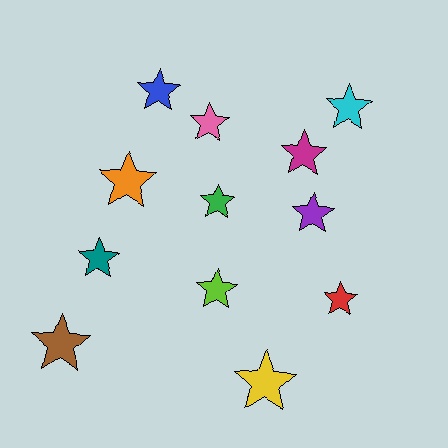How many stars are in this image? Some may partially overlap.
There are 12 stars.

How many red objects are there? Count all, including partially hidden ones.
There is 1 red object.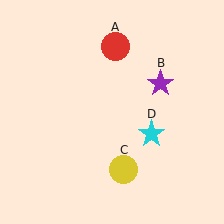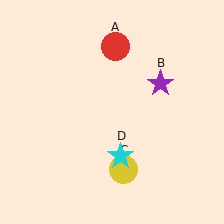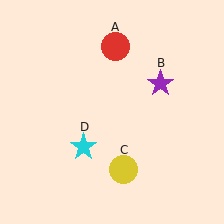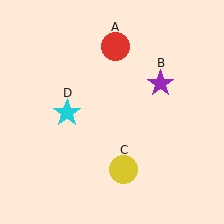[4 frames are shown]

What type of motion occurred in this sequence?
The cyan star (object D) rotated clockwise around the center of the scene.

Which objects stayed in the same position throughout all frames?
Red circle (object A) and purple star (object B) and yellow circle (object C) remained stationary.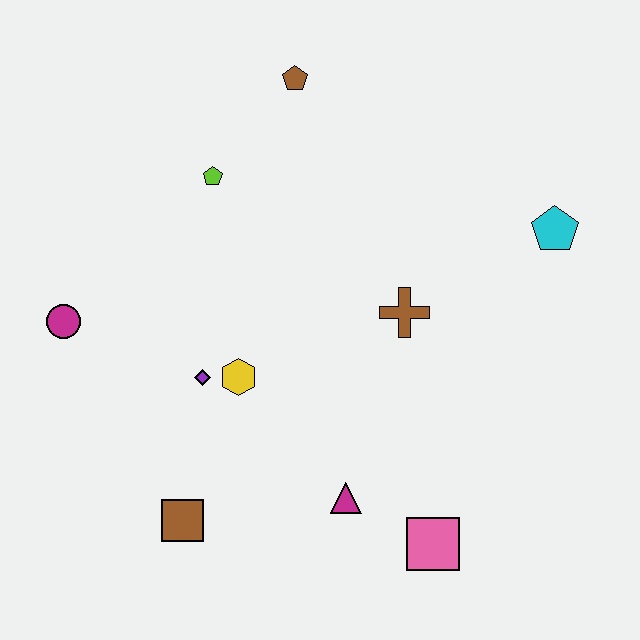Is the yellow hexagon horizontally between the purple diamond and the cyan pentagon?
Yes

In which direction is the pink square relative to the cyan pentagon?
The pink square is below the cyan pentagon.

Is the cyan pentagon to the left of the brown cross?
No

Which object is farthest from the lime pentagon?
The pink square is farthest from the lime pentagon.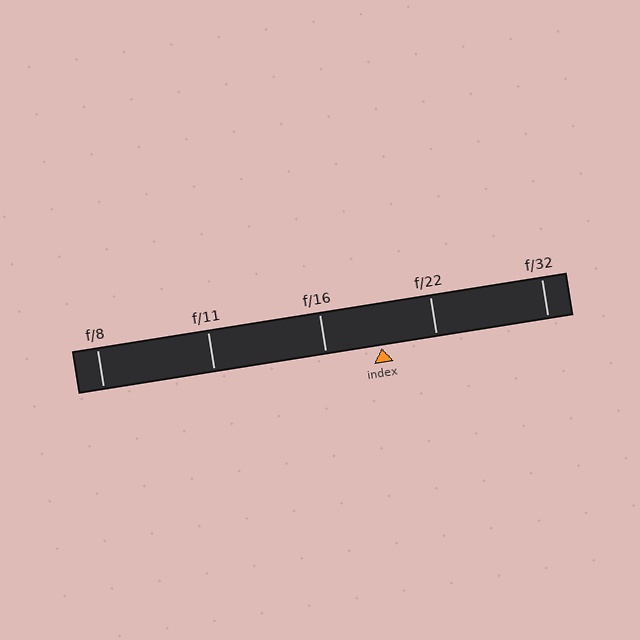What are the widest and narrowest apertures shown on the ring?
The widest aperture shown is f/8 and the narrowest is f/32.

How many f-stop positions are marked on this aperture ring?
There are 5 f-stop positions marked.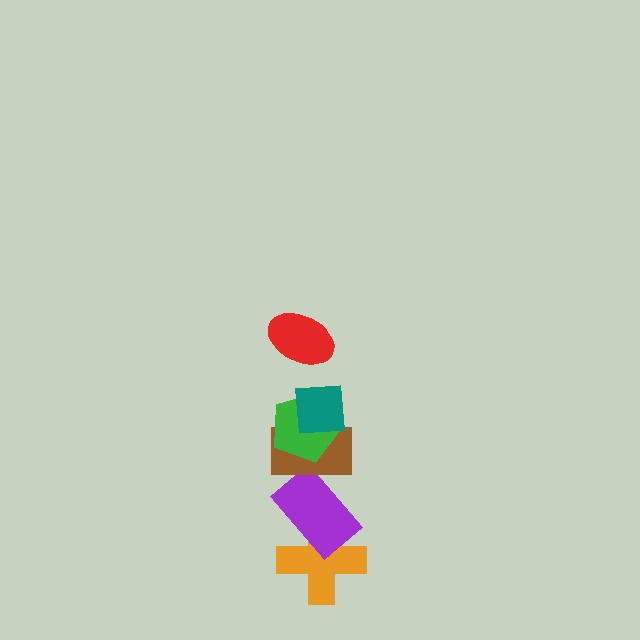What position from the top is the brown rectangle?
The brown rectangle is 4th from the top.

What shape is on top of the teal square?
The red ellipse is on top of the teal square.